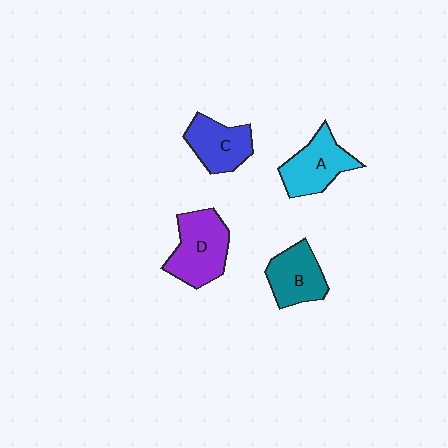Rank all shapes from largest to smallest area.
From largest to smallest: D (purple), A (cyan), B (teal), C (blue).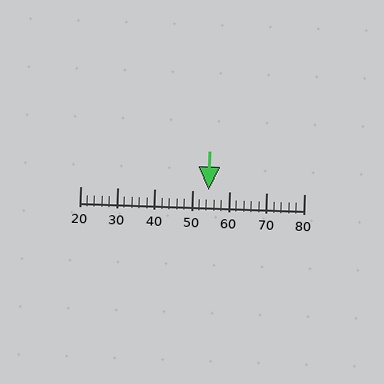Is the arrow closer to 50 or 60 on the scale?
The arrow is closer to 50.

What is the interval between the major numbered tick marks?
The major tick marks are spaced 10 units apart.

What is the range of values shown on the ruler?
The ruler shows values from 20 to 80.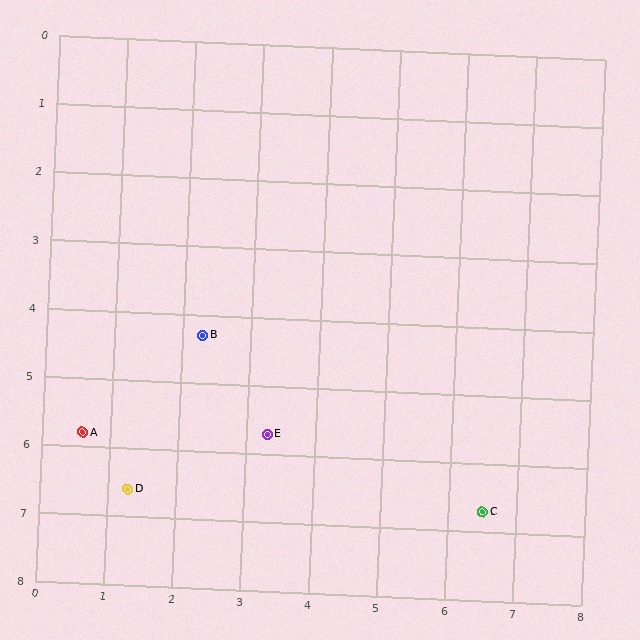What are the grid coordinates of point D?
Point D is at approximately (1.3, 6.6).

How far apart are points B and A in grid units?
Points B and A are about 2.3 grid units apart.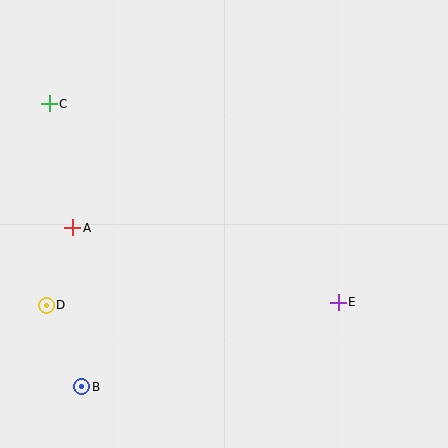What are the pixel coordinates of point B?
Point B is at (82, 387).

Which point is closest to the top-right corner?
Point E is closest to the top-right corner.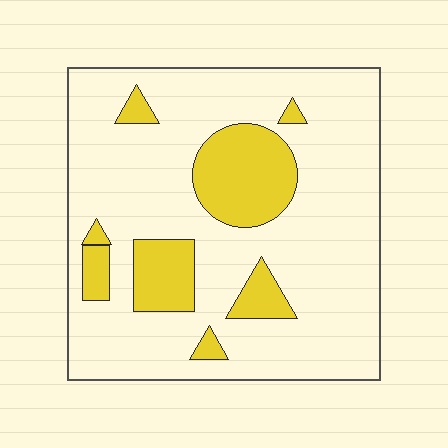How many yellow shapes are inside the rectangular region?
8.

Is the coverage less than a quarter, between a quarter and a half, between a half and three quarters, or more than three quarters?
Less than a quarter.